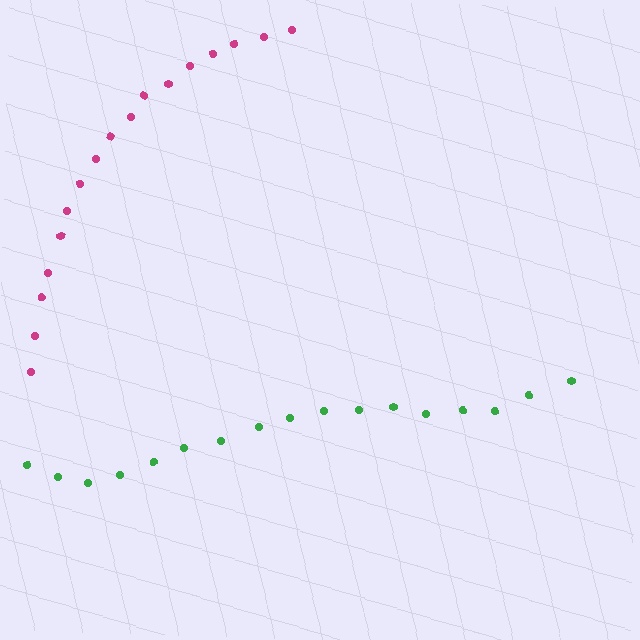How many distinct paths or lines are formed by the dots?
There are 2 distinct paths.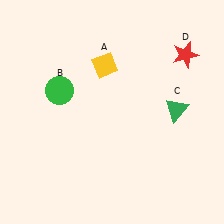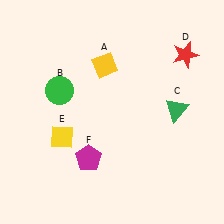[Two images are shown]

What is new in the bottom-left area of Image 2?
A yellow diamond (E) was added in the bottom-left area of Image 2.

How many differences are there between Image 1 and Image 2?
There are 2 differences between the two images.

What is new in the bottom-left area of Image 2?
A magenta pentagon (F) was added in the bottom-left area of Image 2.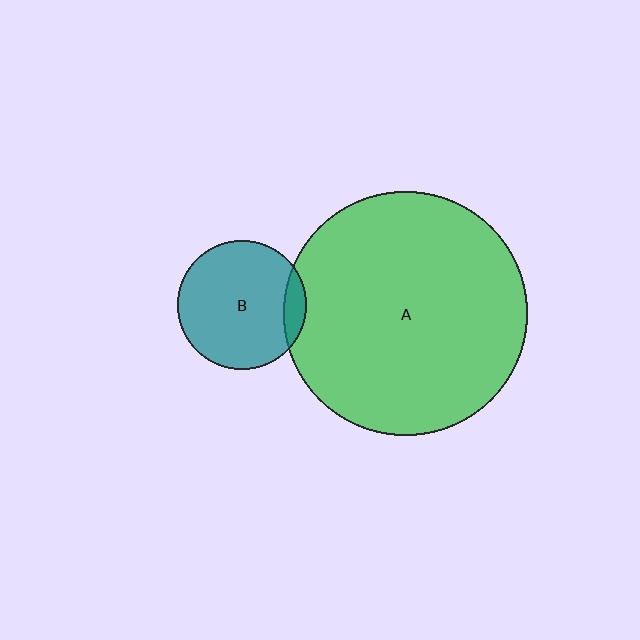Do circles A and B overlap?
Yes.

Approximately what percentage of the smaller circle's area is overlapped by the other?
Approximately 10%.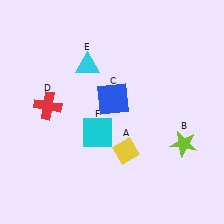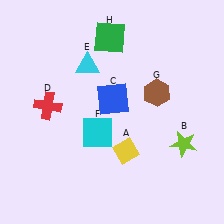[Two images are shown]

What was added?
A brown hexagon (G), a green square (H) were added in Image 2.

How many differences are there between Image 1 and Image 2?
There are 2 differences between the two images.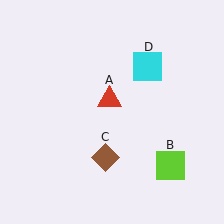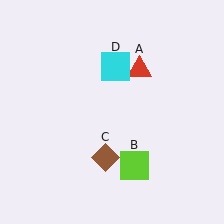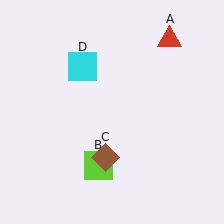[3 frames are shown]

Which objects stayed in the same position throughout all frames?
Brown diamond (object C) remained stationary.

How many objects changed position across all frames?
3 objects changed position: red triangle (object A), lime square (object B), cyan square (object D).